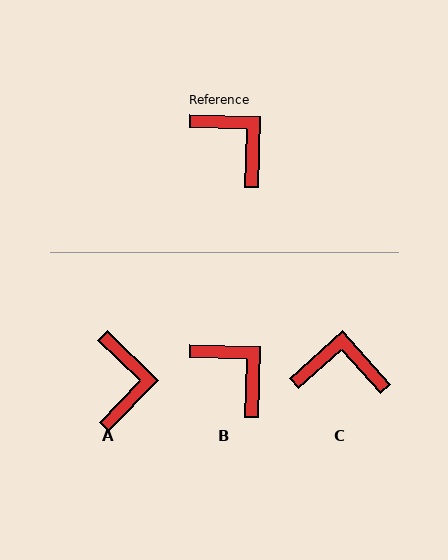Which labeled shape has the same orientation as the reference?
B.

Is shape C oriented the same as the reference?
No, it is off by about 43 degrees.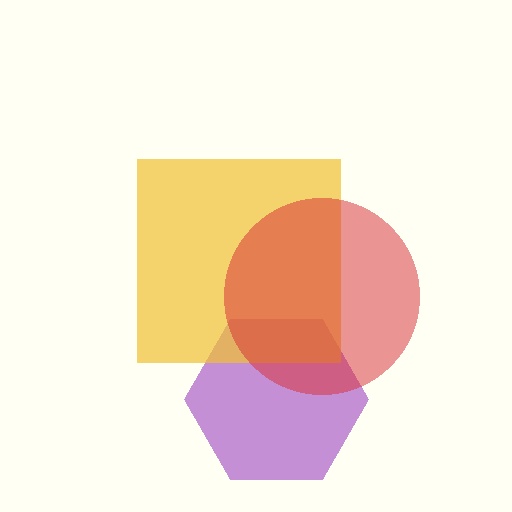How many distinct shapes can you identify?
There are 3 distinct shapes: a purple hexagon, a yellow square, a red circle.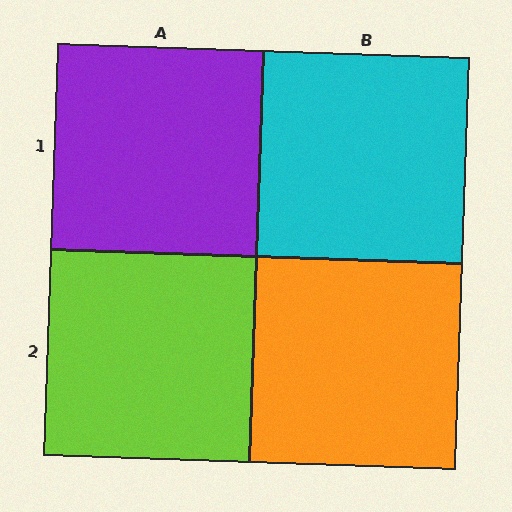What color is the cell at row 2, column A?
Lime.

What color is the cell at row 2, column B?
Orange.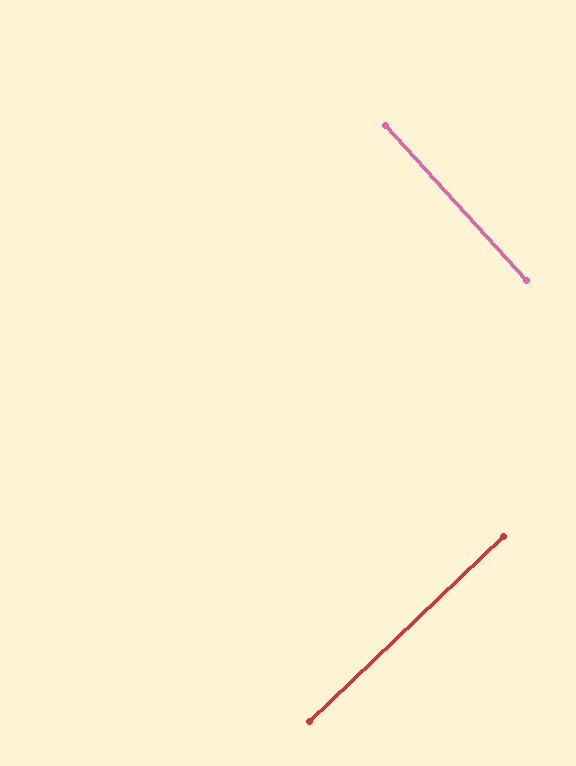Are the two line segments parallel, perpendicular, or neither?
Perpendicular — they meet at approximately 88°.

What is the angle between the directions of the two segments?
Approximately 88 degrees.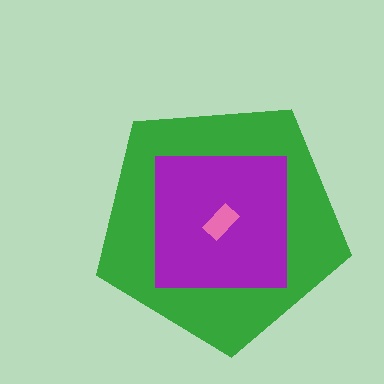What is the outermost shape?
The green pentagon.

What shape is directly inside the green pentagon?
The purple square.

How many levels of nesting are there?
3.